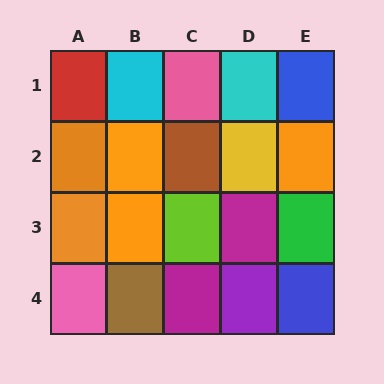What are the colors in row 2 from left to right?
Orange, orange, brown, yellow, orange.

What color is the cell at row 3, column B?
Orange.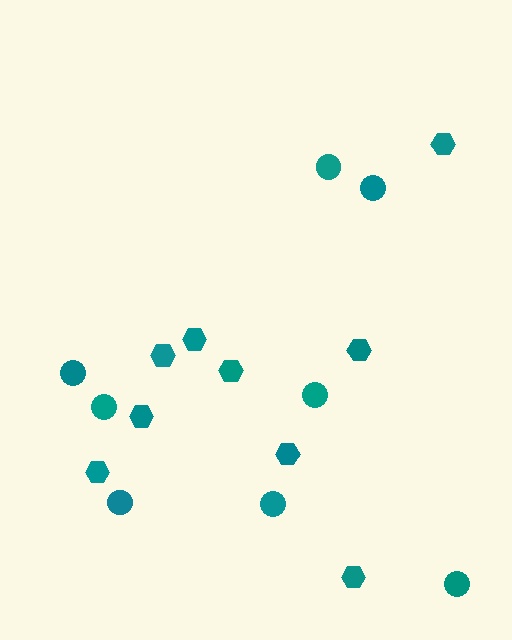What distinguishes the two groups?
There are 2 groups: one group of hexagons (9) and one group of circles (8).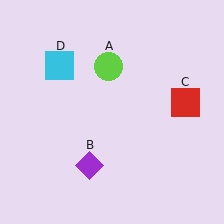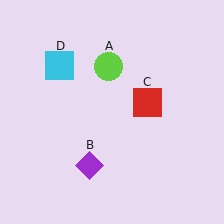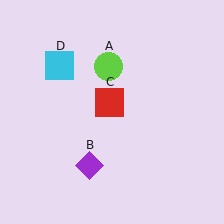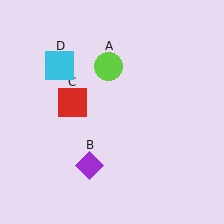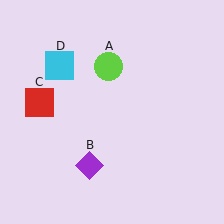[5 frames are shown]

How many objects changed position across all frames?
1 object changed position: red square (object C).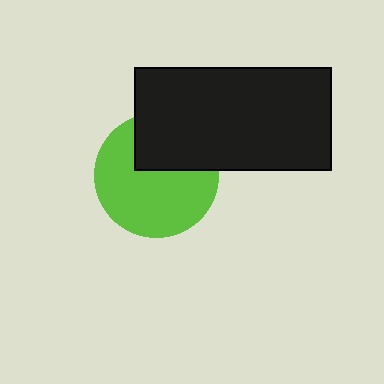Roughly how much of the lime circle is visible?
Most of it is visible (roughly 66%).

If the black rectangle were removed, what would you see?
You would see the complete lime circle.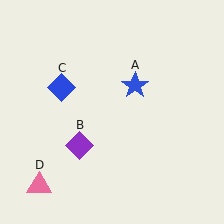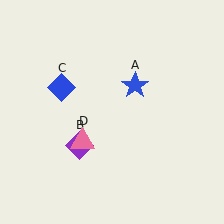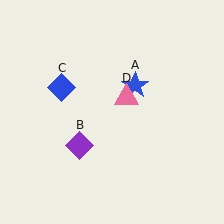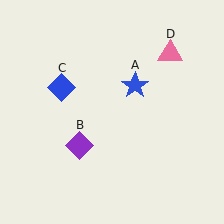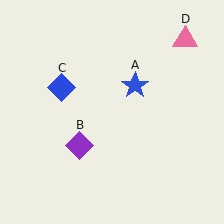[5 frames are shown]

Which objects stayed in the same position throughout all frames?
Blue star (object A) and purple diamond (object B) and blue diamond (object C) remained stationary.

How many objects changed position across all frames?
1 object changed position: pink triangle (object D).